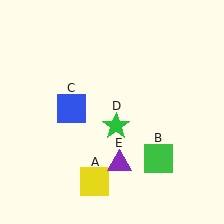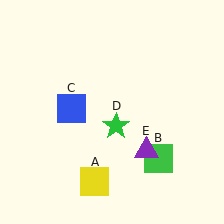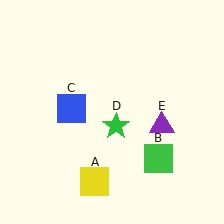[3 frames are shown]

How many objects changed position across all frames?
1 object changed position: purple triangle (object E).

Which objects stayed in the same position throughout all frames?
Yellow square (object A) and green square (object B) and blue square (object C) and green star (object D) remained stationary.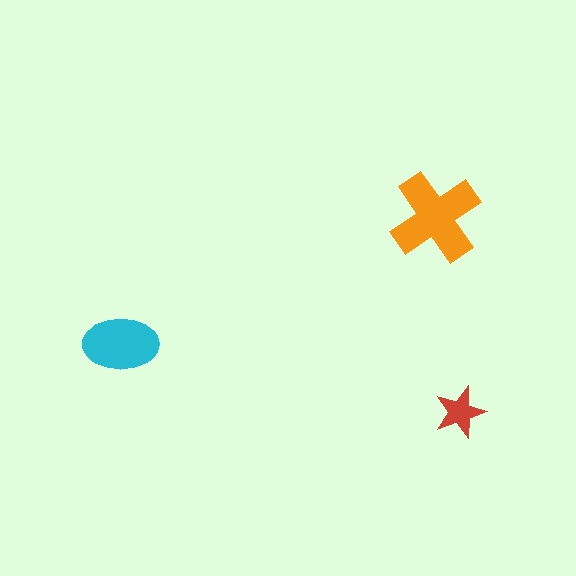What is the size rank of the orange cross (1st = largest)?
1st.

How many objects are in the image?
There are 3 objects in the image.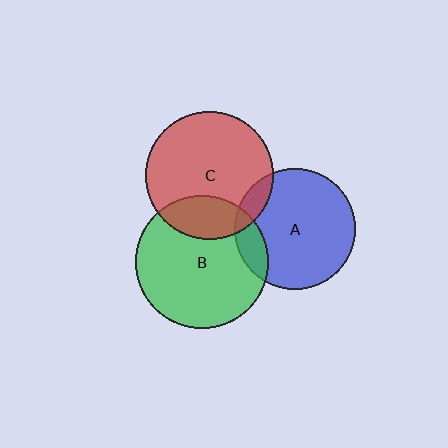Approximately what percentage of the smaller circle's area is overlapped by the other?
Approximately 15%.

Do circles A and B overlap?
Yes.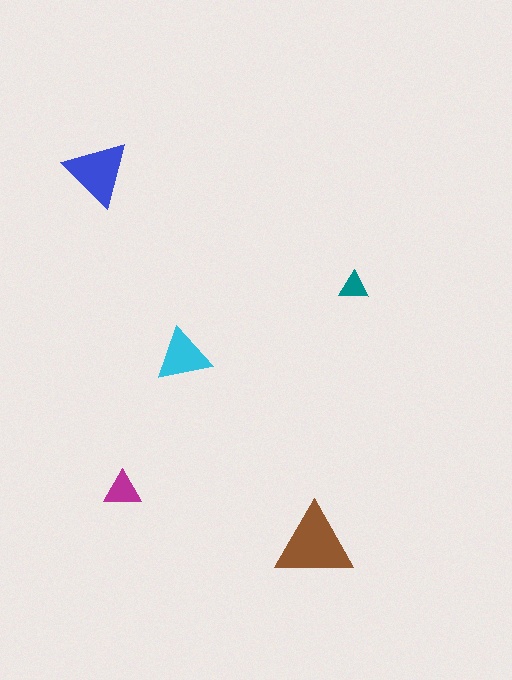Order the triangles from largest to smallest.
the brown one, the blue one, the cyan one, the magenta one, the teal one.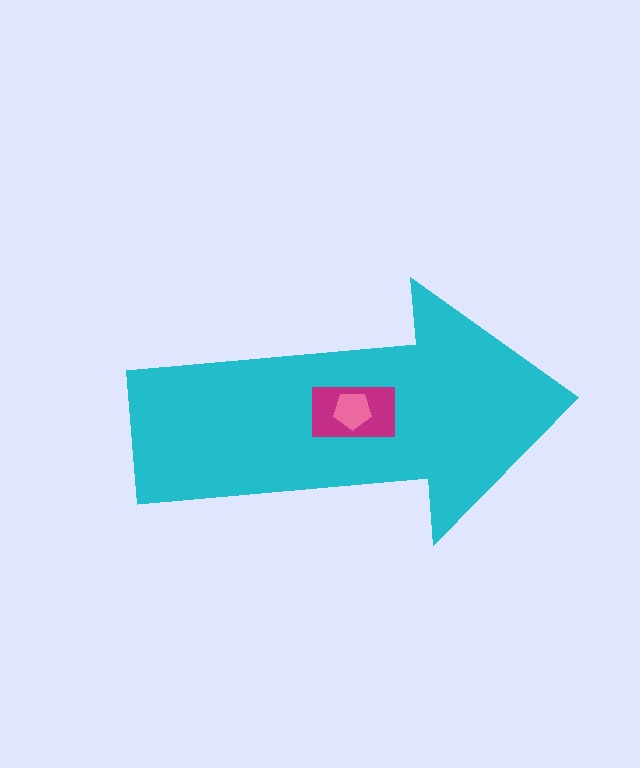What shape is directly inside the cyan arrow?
The magenta rectangle.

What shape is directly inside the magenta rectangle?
The pink pentagon.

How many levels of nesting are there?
3.